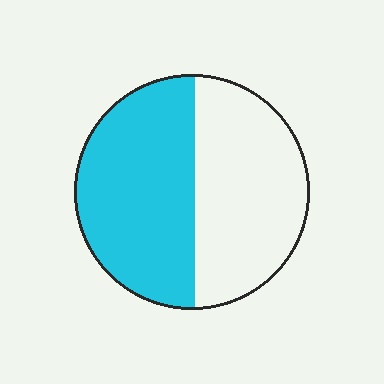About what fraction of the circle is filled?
About one half (1/2).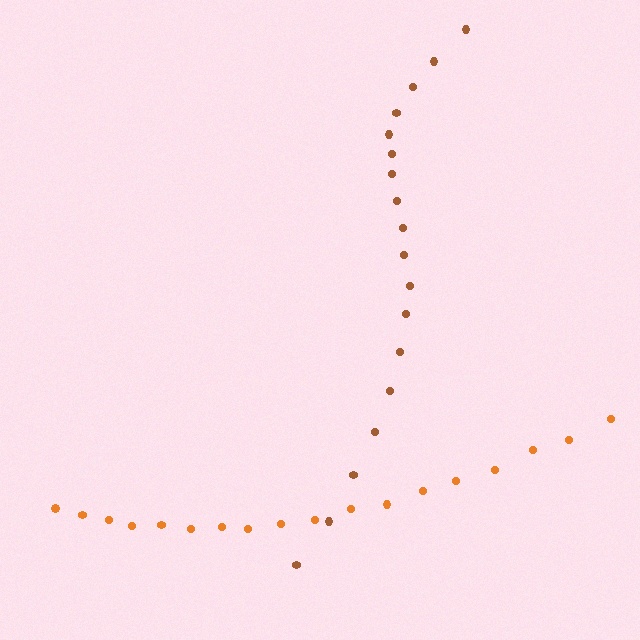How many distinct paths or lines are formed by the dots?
There are 2 distinct paths.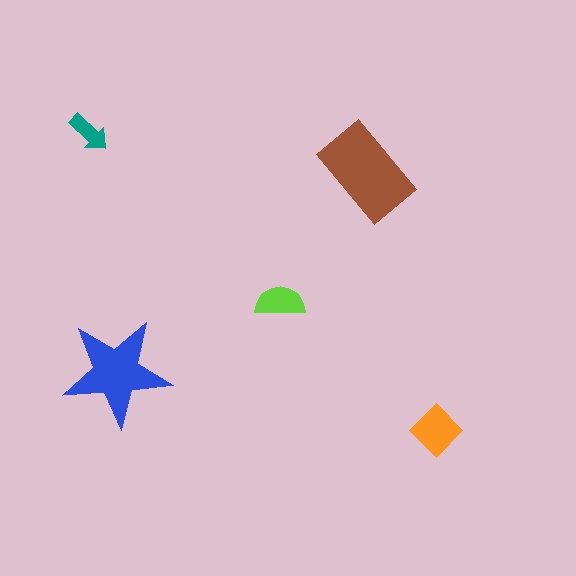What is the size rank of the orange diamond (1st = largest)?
3rd.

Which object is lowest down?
The orange diamond is bottommost.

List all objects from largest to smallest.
The brown rectangle, the blue star, the orange diamond, the lime semicircle, the teal arrow.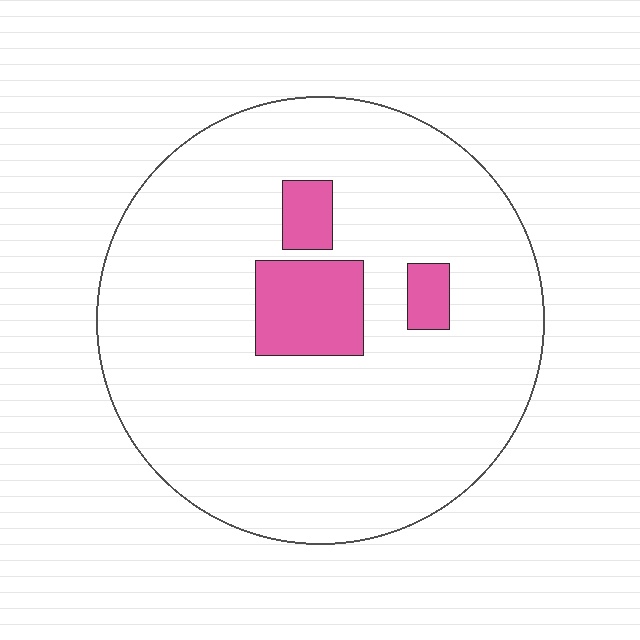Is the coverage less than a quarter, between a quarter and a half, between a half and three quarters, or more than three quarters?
Less than a quarter.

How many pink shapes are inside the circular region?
3.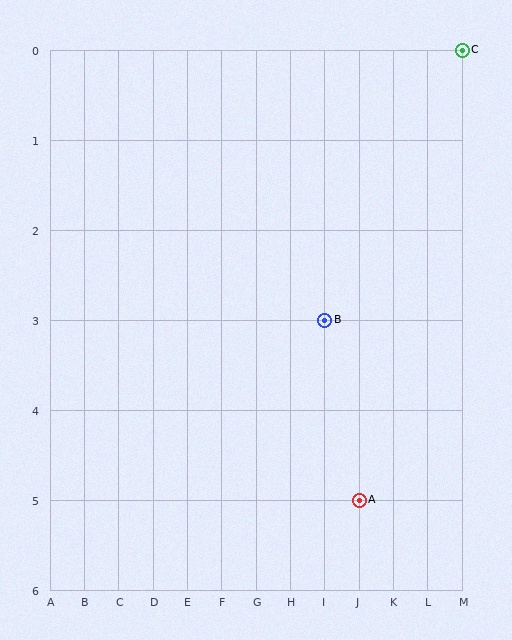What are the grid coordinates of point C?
Point C is at grid coordinates (M, 0).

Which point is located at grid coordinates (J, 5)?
Point A is at (J, 5).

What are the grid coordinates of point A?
Point A is at grid coordinates (J, 5).